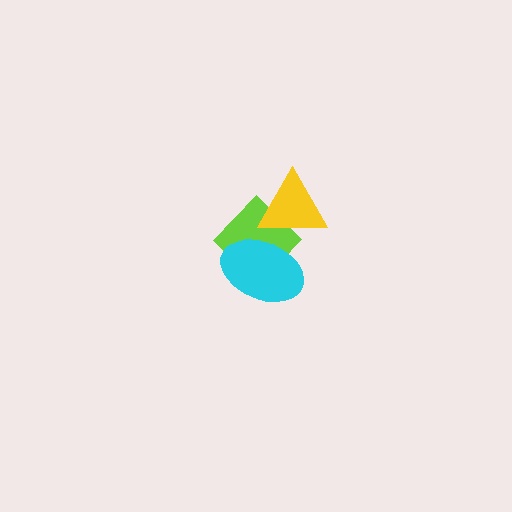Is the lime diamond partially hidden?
Yes, it is partially covered by another shape.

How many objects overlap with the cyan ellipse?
2 objects overlap with the cyan ellipse.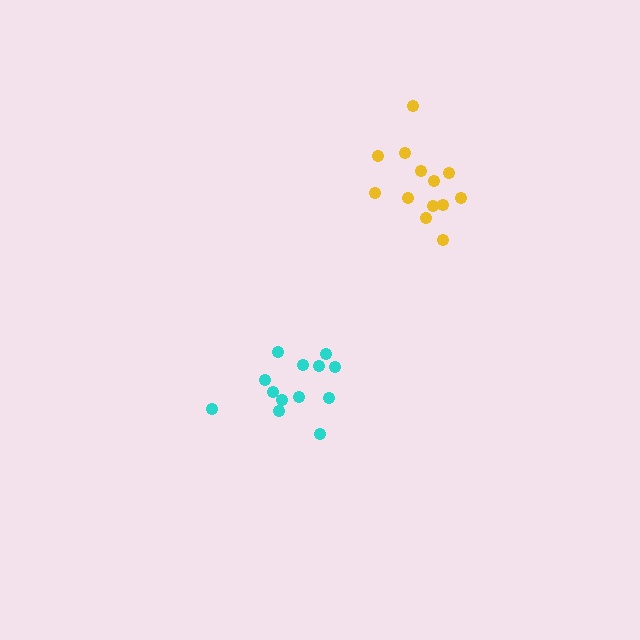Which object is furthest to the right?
The yellow cluster is rightmost.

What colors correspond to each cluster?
The clusters are colored: yellow, cyan.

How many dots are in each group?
Group 1: 13 dots, Group 2: 13 dots (26 total).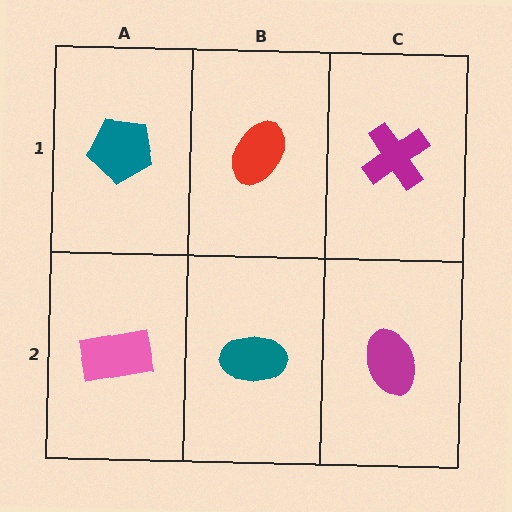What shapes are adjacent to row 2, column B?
A red ellipse (row 1, column B), a pink rectangle (row 2, column A), a magenta ellipse (row 2, column C).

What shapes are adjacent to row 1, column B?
A teal ellipse (row 2, column B), a teal pentagon (row 1, column A), a magenta cross (row 1, column C).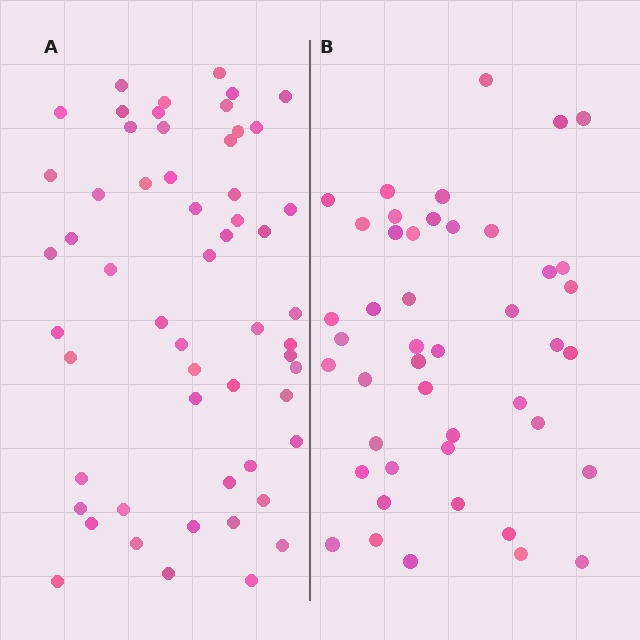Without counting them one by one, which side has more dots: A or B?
Region A (the left region) has more dots.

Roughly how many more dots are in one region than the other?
Region A has roughly 12 or so more dots than region B.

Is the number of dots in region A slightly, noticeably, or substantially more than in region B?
Region A has only slightly more — the two regions are fairly close. The ratio is roughly 1.2 to 1.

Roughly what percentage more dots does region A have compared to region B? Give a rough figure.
About 25% more.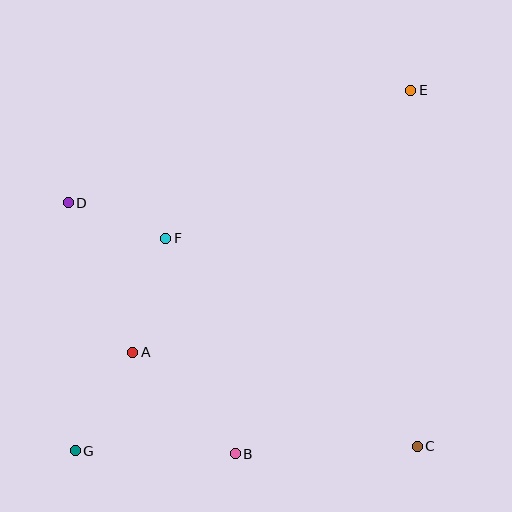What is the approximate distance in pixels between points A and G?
The distance between A and G is approximately 114 pixels.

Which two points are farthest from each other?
Points E and G are farthest from each other.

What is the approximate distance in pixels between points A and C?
The distance between A and C is approximately 300 pixels.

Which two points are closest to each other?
Points D and F are closest to each other.